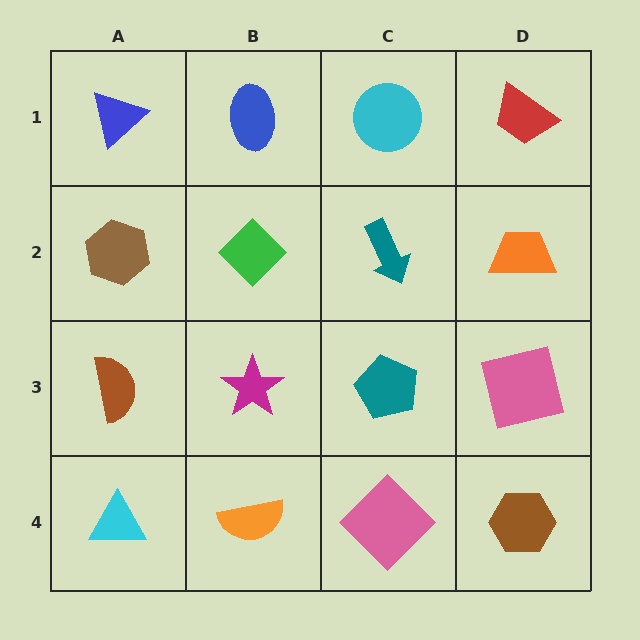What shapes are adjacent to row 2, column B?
A blue ellipse (row 1, column B), a magenta star (row 3, column B), a brown hexagon (row 2, column A), a teal arrow (row 2, column C).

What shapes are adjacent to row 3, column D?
An orange trapezoid (row 2, column D), a brown hexagon (row 4, column D), a teal pentagon (row 3, column C).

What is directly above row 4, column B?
A magenta star.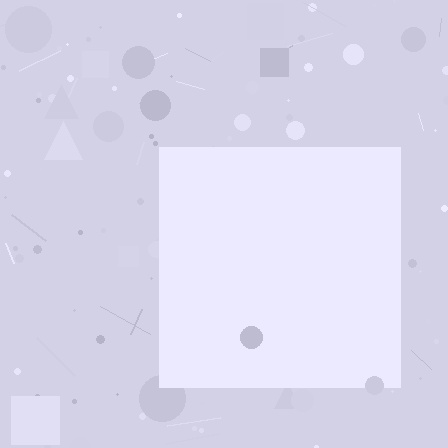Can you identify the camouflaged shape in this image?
The camouflaged shape is a square.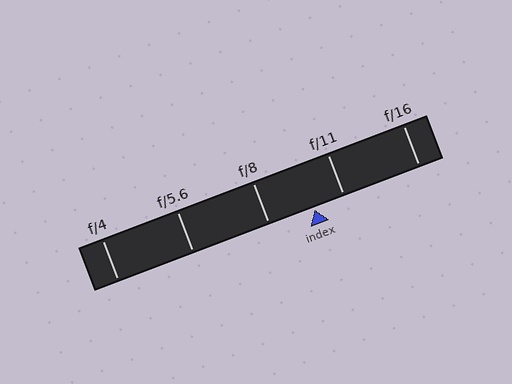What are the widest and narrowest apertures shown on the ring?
The widest aperture shown is f/4 and the narrowest is f/16.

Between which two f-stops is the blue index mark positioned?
The index mark is between f/8 and f/11.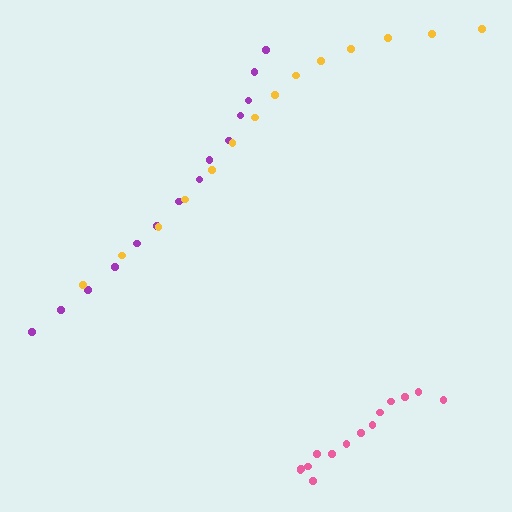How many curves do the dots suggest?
There are 3 distinct paths.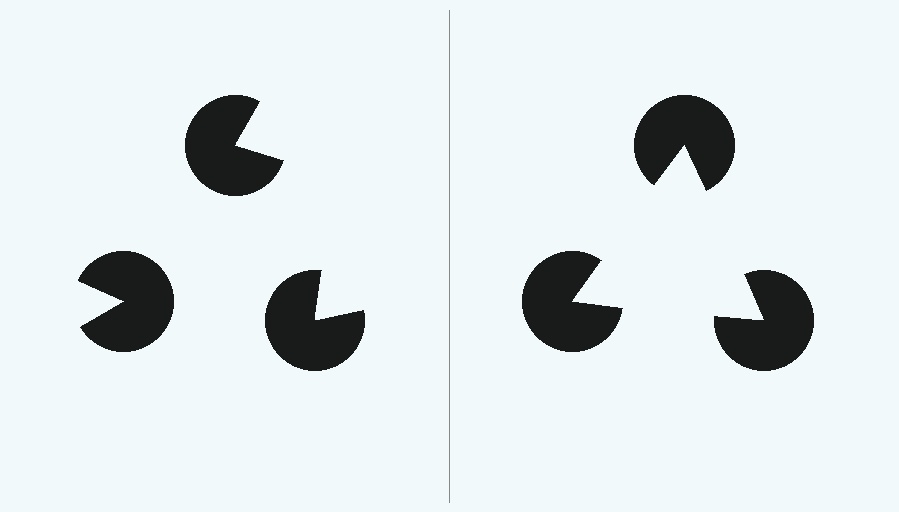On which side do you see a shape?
An illusory triangle appears on the right side. On the left side the wedge cuts are rotated, so no coherent shape forms.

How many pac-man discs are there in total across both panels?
6 — 3 on each side.